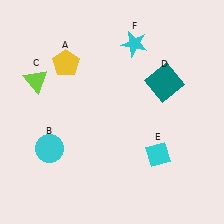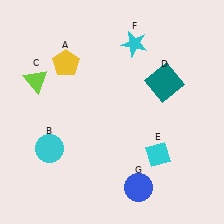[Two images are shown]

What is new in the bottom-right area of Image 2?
A blue circle (G) was added in the bottom-right area of Image 2.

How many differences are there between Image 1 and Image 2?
There is 1 difference between the two images.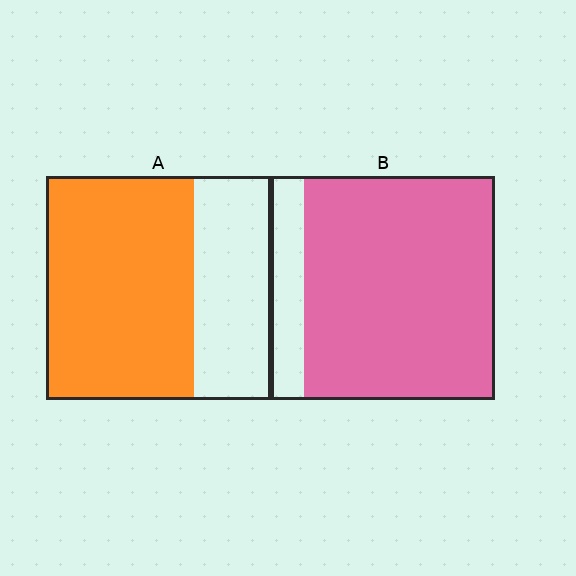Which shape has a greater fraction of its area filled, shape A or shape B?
Shape B.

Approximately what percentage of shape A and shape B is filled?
A is approximately 65% and B is approximately 85%.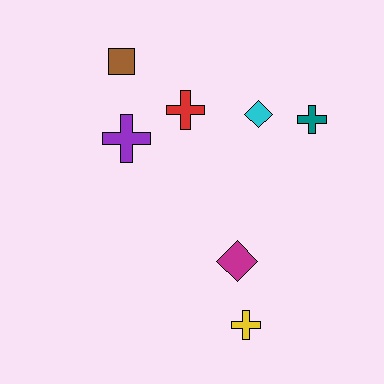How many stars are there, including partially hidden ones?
There are no stars.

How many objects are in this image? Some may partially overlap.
There are 7 objects.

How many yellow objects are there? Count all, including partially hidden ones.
There is 1 yellow object.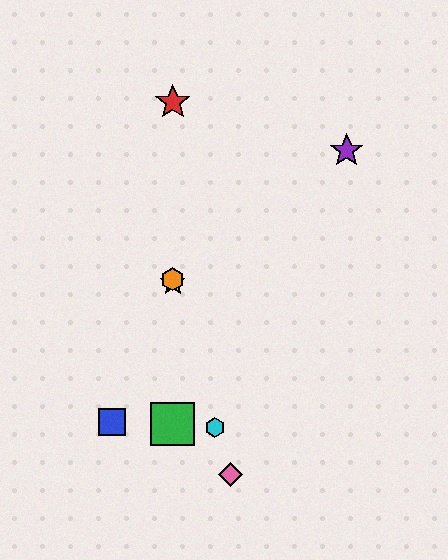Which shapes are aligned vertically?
The red star, the green square, the yellow star, the orange hexagon are aligned vertically.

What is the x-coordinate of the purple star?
The purple star is at x≈347.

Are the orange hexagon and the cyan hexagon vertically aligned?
No, the orange hexagon is at x≈173 and the cyan hexagon is at x≈215.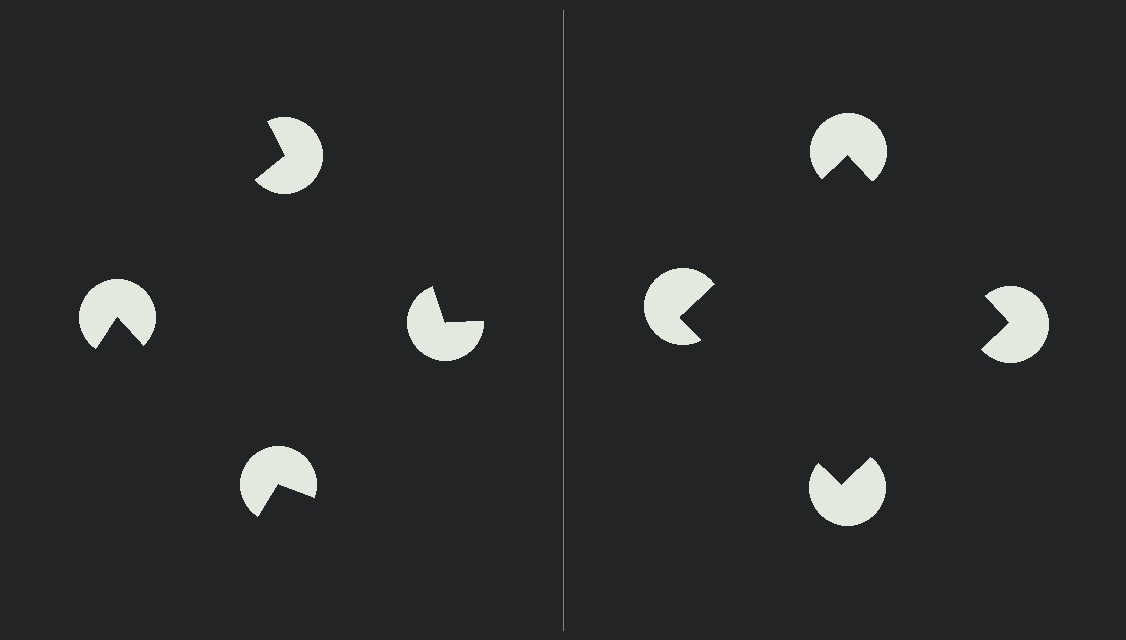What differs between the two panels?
The pac-man discs are positioned identically on both sides; only the wedge orientations differ. On the right they align to a square; on the left they are misaligned.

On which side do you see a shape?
An illusory square appears on the right side. On the left side the wedge cuts are rotated, so no coherent shape forms.